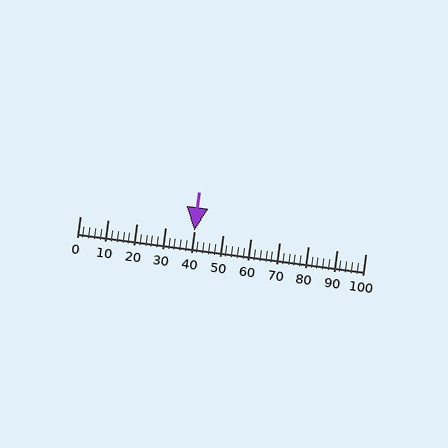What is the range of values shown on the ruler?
The ruler shows values from 0 to 100.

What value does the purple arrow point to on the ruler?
The purple arrow points to approximately 40.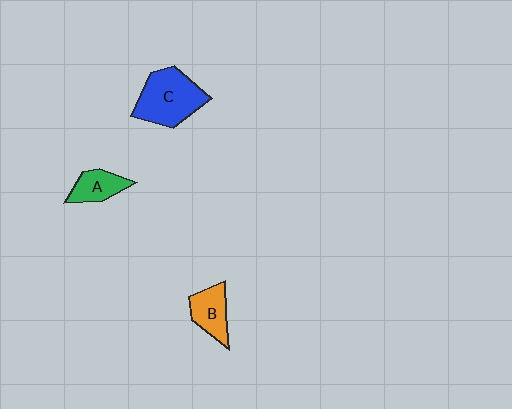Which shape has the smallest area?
Shape A (green).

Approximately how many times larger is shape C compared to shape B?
Approximately 1.8 times.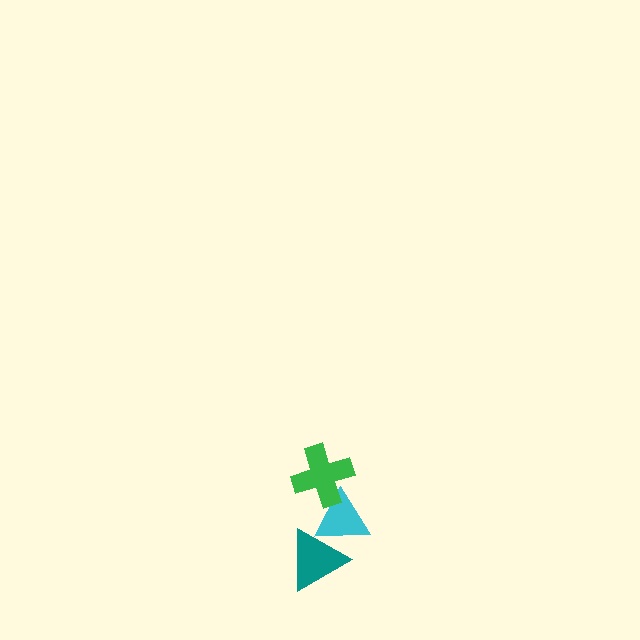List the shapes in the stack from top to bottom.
From top to bottom: the green cross, the cyan triangle, the teal triangle.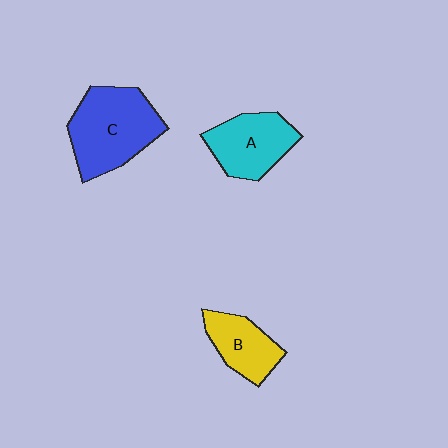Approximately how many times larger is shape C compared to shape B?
Approximately 1.8 times.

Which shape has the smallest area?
Shape B (yellow).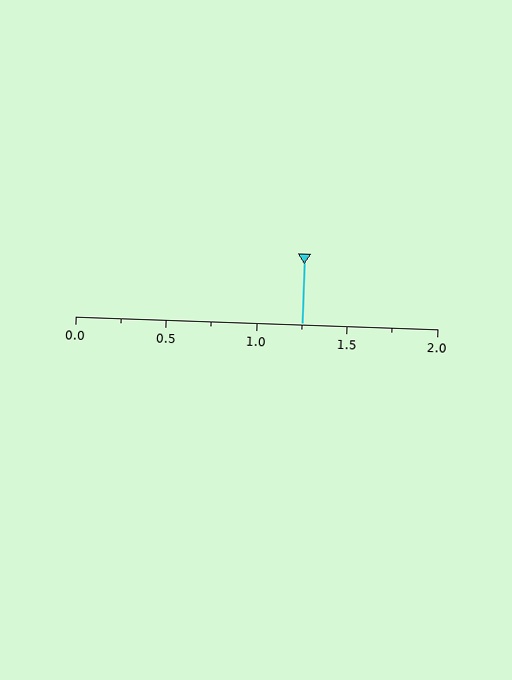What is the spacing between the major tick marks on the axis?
The major ticks are spaced 0.5 apart.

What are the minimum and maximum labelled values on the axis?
The axis runs from 0.0 to 2.0.